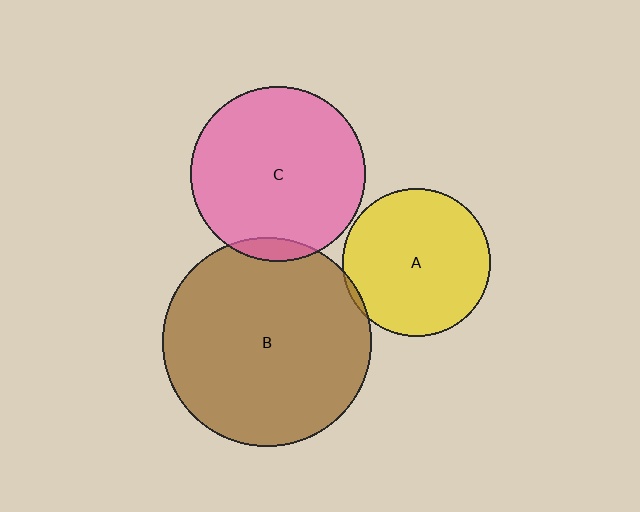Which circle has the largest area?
Circle B (brown).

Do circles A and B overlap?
Yes.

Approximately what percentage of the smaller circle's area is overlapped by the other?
Approximately 5%.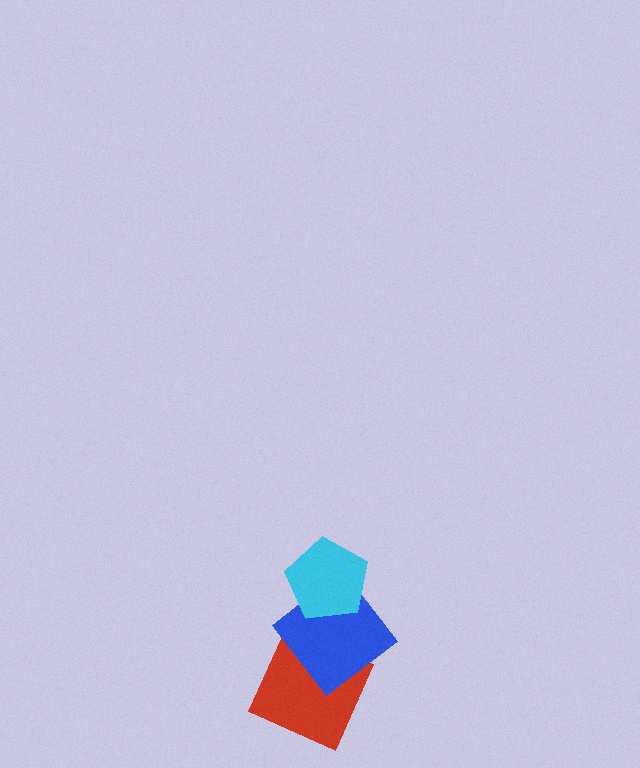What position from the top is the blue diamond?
The blue diamond is 2nd from the top.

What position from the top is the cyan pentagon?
The cyan pentagon is 1st from the top.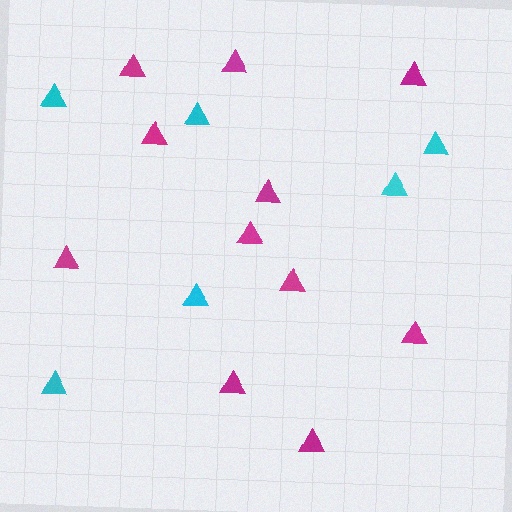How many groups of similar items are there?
There are 2 groups: one group of cyan triangles (6) and one group of magenta triangles (11).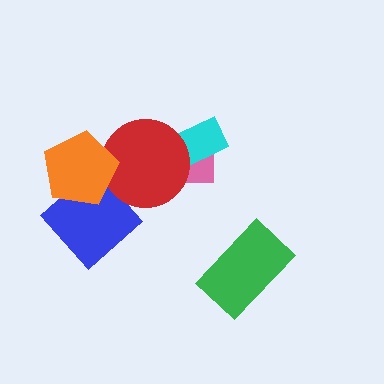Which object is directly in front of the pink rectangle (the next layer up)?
The cyan rectangle is directly in front of the pink rectangle.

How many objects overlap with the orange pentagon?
2 objects overlap with the orange pentagon.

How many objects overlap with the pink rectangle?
2 objects overlap with the pink rectangle.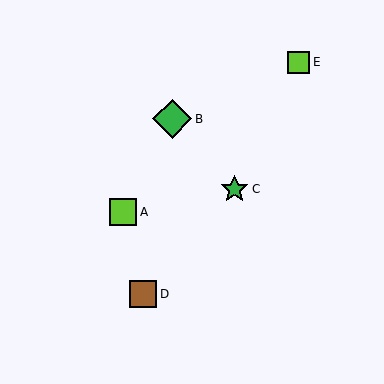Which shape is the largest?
The green diamond (labeled B) is the largest.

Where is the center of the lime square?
The center of the lime square is at (123, 212).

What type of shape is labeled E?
Shape E is a lime square.